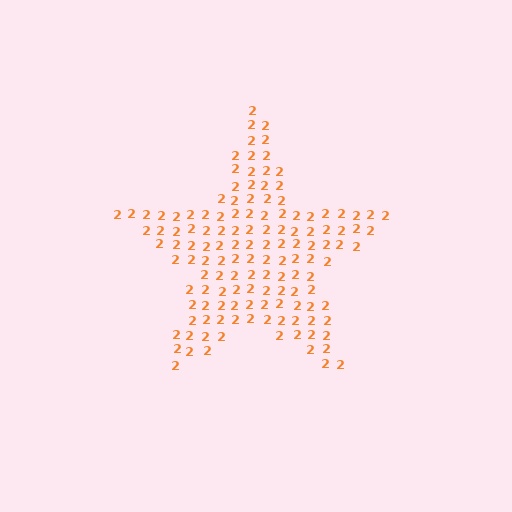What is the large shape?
The large shape is a star.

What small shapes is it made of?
It is made of small digit 2's.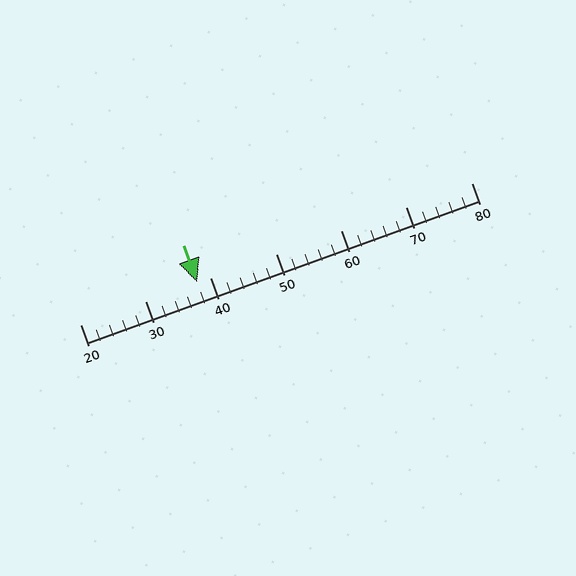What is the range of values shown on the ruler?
The ruler shows values from 20 to 80.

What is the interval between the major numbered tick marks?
The major tick marks are spaced 10 units apart.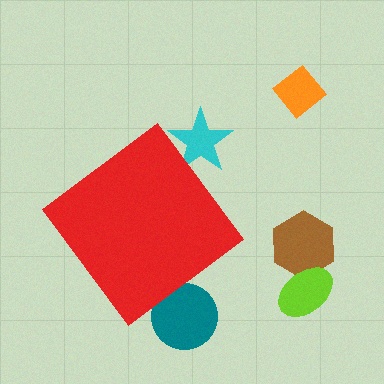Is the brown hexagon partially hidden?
No, the brown hexagon is fully visible.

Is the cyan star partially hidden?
Yes, the cyan star is partially hidden behind the red diamond.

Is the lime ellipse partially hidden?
No, the lime ellipse is fully visible.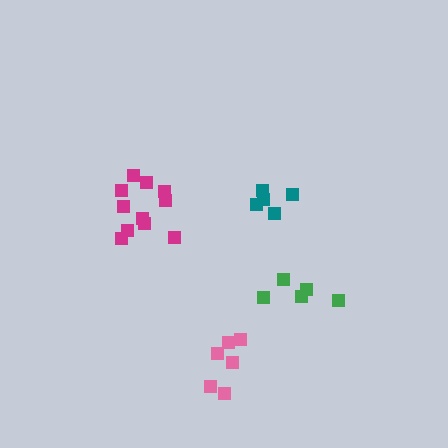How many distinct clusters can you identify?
There are 4 distinct clusters.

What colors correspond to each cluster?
The clusters are colored: pink, teal, magenta, green.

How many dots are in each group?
Group 1: 6 dots, Group 2: 5 dots, Group 3: 11 dots, Group 4: 5 dots (27 total).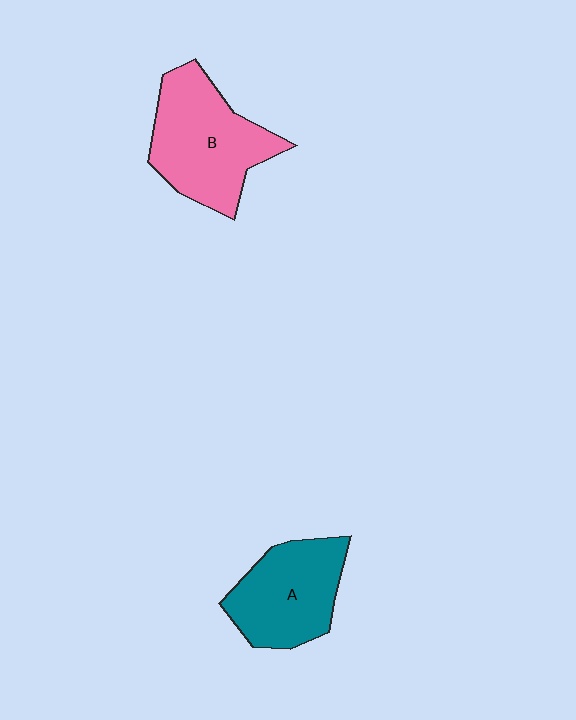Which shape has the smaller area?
Shape A (teal).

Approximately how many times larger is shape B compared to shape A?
Approximately 1.2 times.